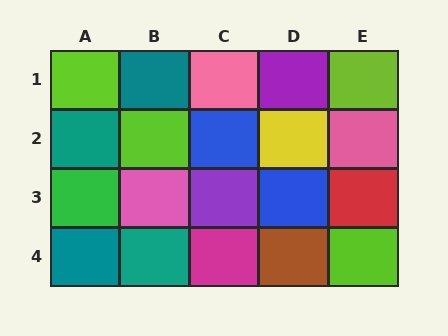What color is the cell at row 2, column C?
Blue.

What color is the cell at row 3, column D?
Blue.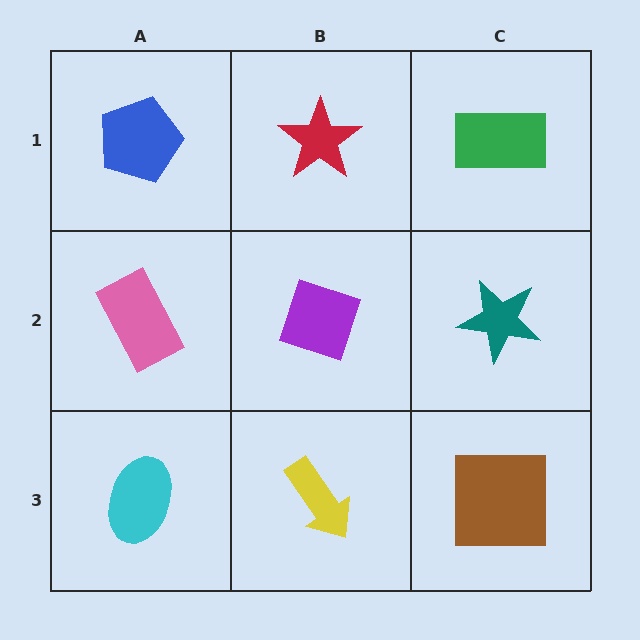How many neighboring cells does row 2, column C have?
3.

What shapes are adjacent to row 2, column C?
A green rectangle (row 1, column C), a brown square (row 3, column C), a purple diamond (row 2, column B).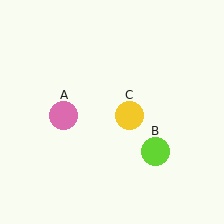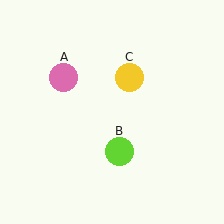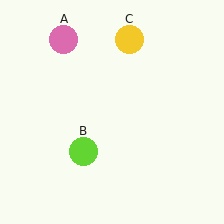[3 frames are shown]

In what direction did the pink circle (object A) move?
The pink circle (object A) moved up.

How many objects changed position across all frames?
3 objects changed position: pink circle (object A), lime circle (object B), yellow circle (object C).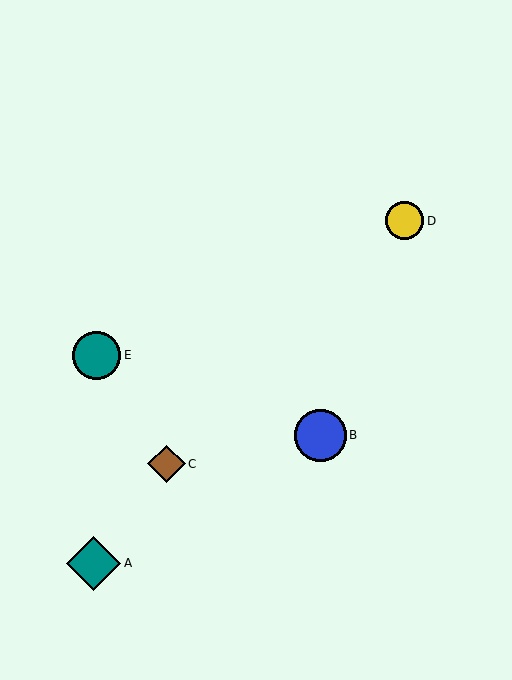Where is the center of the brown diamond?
The center of the brown diamond is at (166, 464).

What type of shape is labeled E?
Shape E is a teal circle.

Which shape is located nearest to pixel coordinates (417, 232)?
The yellow circle (labeled D) at (405, 221) is nearest to that location.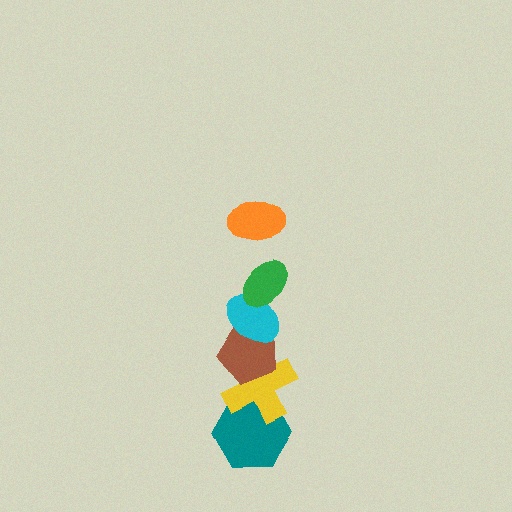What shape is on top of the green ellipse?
The orange ellipse is on top of the green ellipse.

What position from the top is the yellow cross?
The yellow cross is 5th from the top.